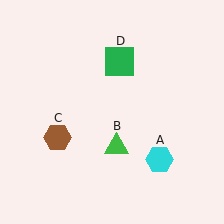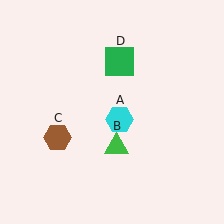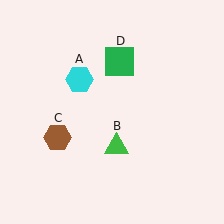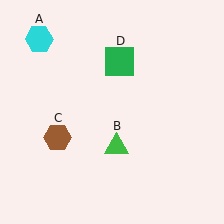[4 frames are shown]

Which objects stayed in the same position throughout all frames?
Green triangle (object B) and brown hexagon (object C) and green square (object D) remained stationary.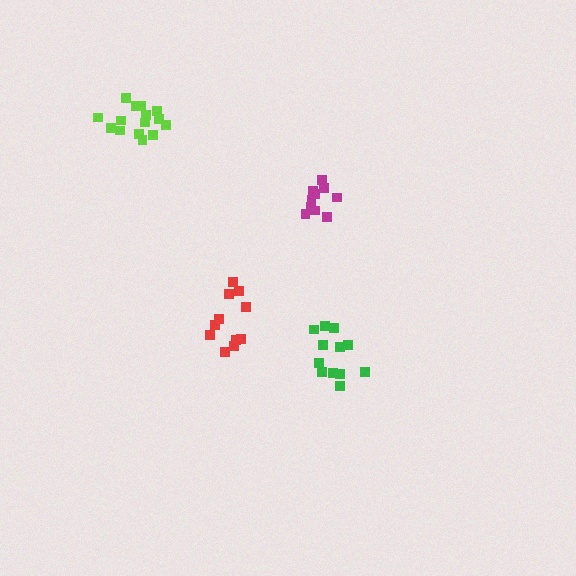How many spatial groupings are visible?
There are 4 spatial groupings.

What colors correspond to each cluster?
The clusters are colored: green, red, magenta, lime.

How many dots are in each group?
Group 1: 12 dots, Group 2: 11 dots, Group 3: 10 dots, Group 4: 15 dots (48 total).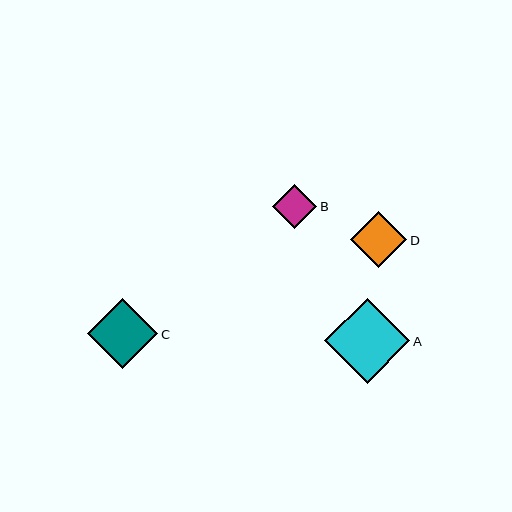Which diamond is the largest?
Diamond A is the largest with a size of approximately 85 pixels.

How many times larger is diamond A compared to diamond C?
Diamond A is approximately 1.2 times the size of diamond C.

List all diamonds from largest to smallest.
From largest to smallest: A, C, D, B.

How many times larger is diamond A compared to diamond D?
Diamond A is approximately 1.5 times the size of diamond D.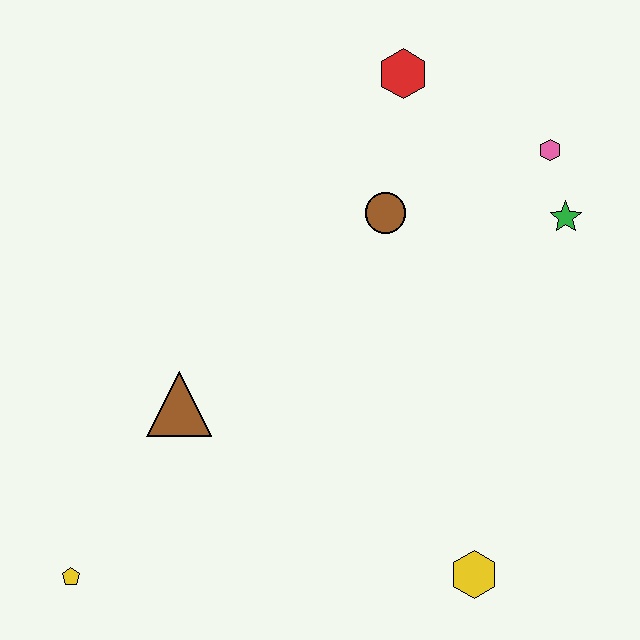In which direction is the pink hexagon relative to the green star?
The pink hexagon is above the green star.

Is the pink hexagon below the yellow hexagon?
No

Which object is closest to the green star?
The pink hexagon is closest to the green star.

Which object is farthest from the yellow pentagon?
The pink hexagon is farthest from the yellow pentagon.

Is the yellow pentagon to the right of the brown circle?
No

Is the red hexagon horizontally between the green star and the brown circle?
Yes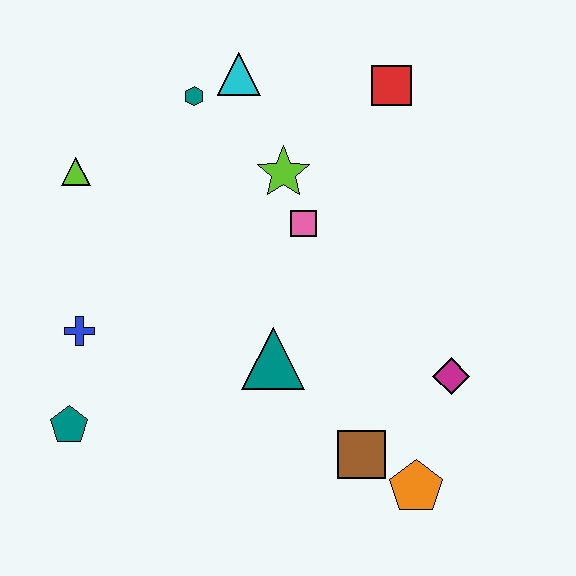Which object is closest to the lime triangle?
The teal hexagon is closest to the lime triangle.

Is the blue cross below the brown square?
No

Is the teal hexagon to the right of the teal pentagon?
Yes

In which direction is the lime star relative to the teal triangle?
The lime star is above the teal triangle.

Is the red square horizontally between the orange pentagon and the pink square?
Yes